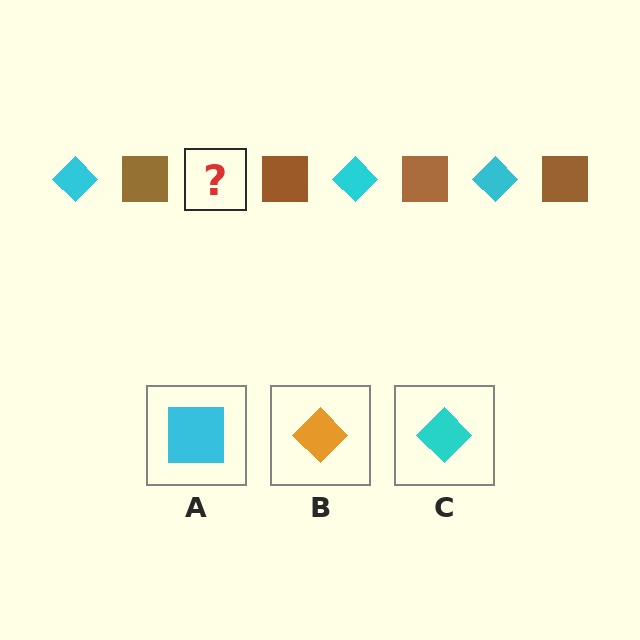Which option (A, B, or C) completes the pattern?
C.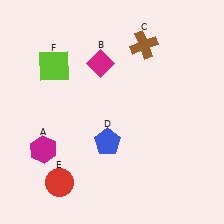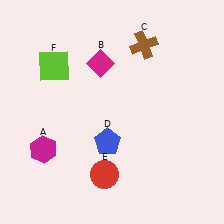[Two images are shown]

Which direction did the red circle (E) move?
The red circle (E) moved right.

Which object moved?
The red circle (E) moved right.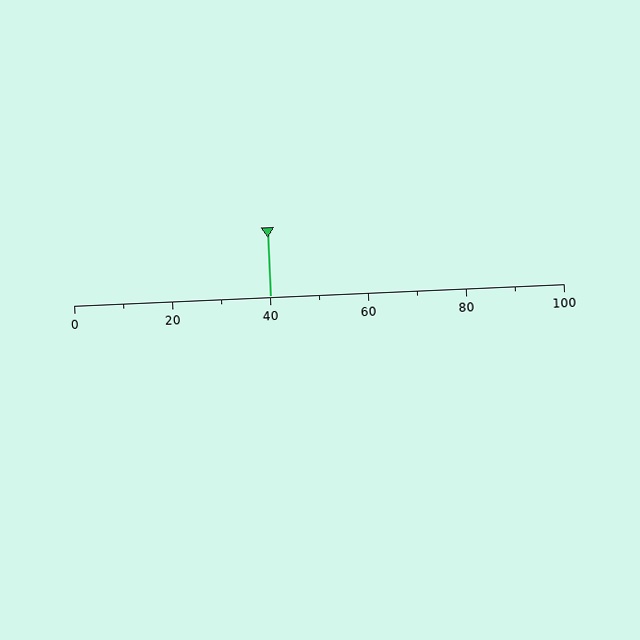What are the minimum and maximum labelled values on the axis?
The axis runs from 0 to 100.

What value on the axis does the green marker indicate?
The marker indicates approximately 40.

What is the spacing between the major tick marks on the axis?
The major ticks are spaced 20 apart.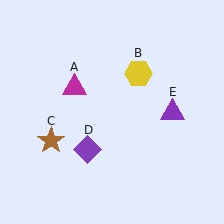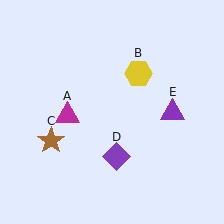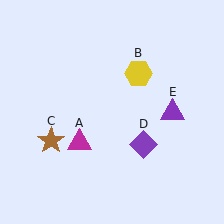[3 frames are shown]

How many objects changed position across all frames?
2 objects changed position: magenta triangle (object A), purple diamond (object D).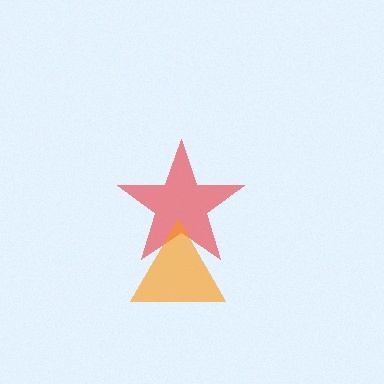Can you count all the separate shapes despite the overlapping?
Yes, there are 2 separate shapes.